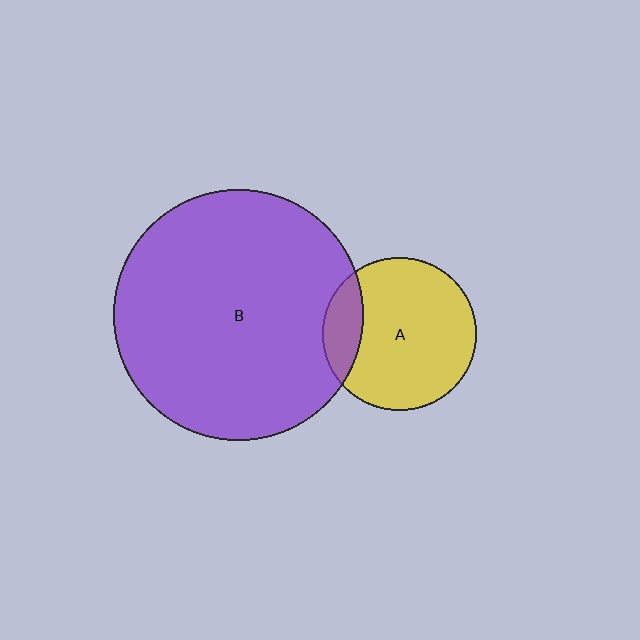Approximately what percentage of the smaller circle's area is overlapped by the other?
Approximately 15%.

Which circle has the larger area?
Circle B (purple).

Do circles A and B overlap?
Yes.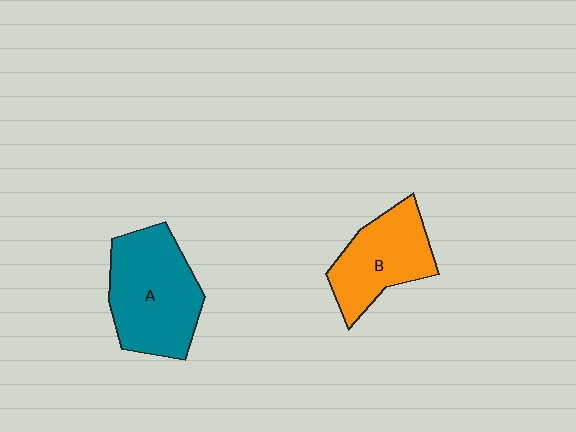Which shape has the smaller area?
Shape B (orange).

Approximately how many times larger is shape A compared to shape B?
Approximately 1.3 times.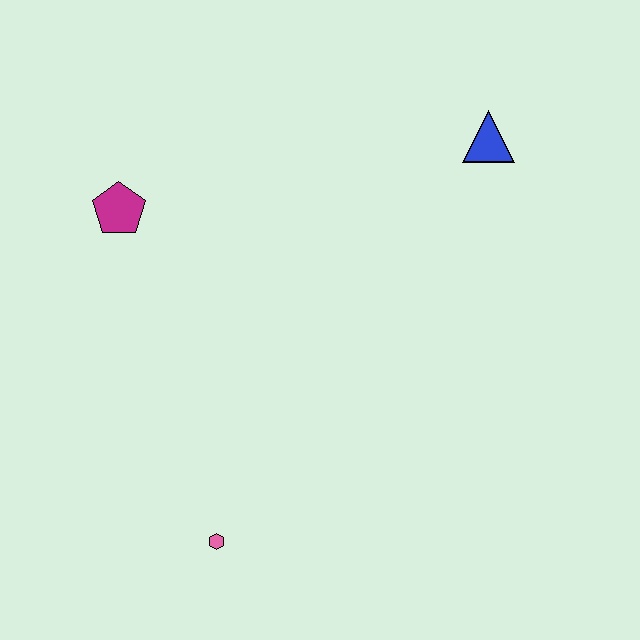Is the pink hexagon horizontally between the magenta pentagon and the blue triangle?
Yes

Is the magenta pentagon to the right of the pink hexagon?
No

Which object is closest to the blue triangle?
The magenta pentagon is closest to the blue triangle.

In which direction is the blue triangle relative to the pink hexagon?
The blue triangle is above the pink hexagon.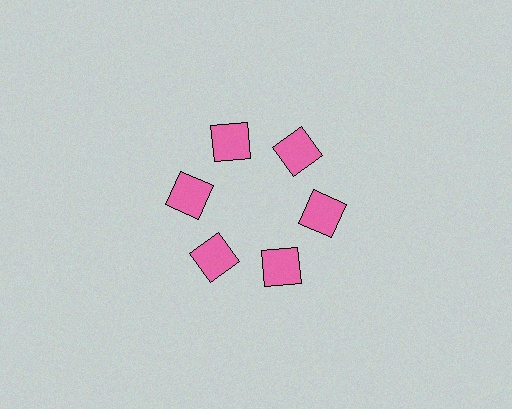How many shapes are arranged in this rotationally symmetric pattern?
There are 6 shapes, arranged in 6 groups of 1.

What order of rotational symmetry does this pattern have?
This pattern has 6-fold rotational symmetry.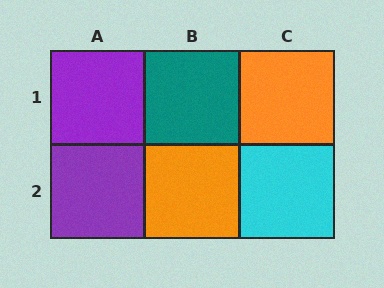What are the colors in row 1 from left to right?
Purple, teal, orange.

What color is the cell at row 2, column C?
Cyan.